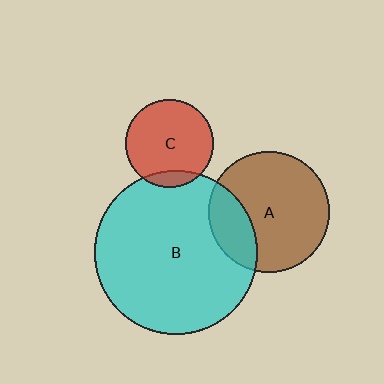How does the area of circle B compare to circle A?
Approximately 1.8 times.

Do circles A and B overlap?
Yes.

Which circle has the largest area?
Circle B (cyan).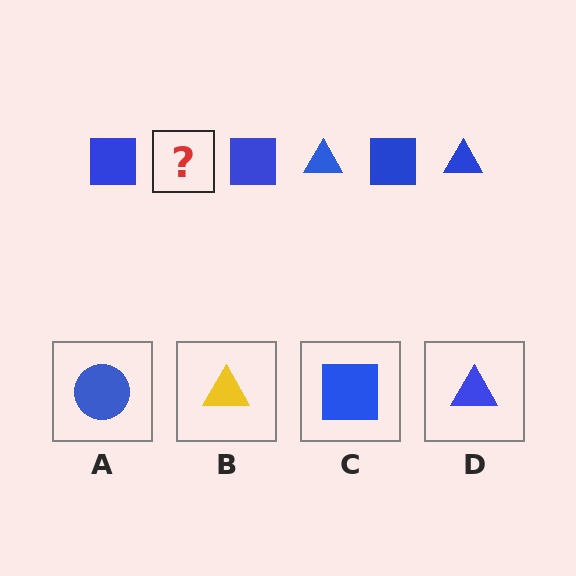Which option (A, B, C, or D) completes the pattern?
D.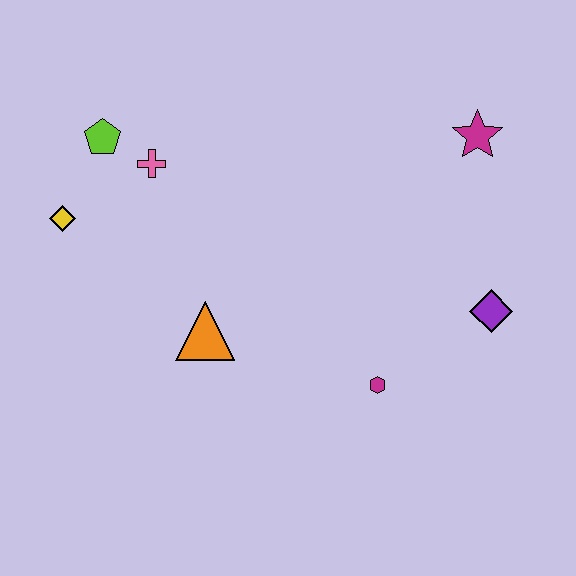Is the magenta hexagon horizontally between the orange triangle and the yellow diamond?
No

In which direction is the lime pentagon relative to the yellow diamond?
The lime pentagon is above the yellow diamond.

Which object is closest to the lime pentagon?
The pink cross is closest to the lime pentagon.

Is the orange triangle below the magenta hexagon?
No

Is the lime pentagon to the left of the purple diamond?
Yes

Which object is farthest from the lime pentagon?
The purple diamond is farthest from the lime pentagon.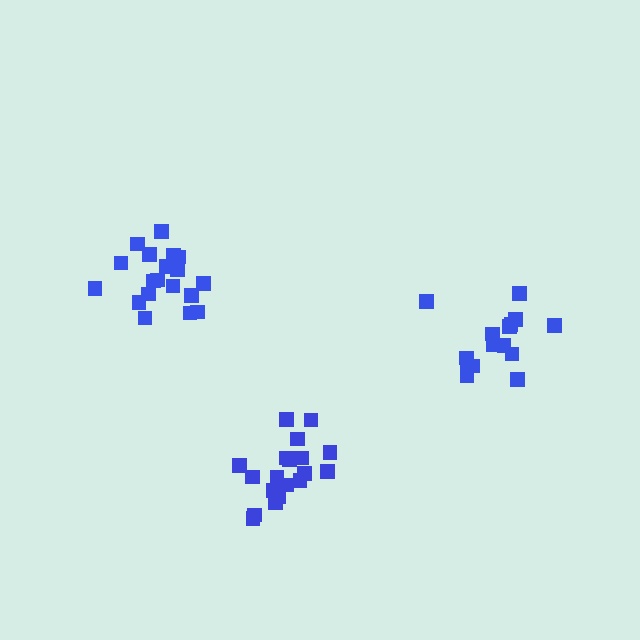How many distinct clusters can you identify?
There are 3 distinct clusters.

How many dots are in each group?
Group 1: 19 dots, Group 2: 15 dots, Group 3: 19 dots (53 total).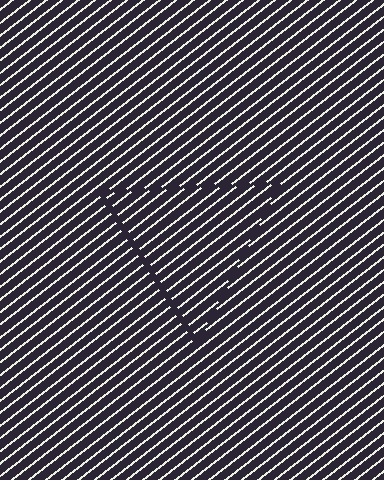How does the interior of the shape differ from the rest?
The interior of the shape contains the same grating, shifted by half a period — the contour is defined by the phase discontinuity where line-ends from the inner and outer gratings abut.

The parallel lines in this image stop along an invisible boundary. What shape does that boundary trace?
An illusory triangle. The interior of the shape contains the same grating, shifted by half a period — the contour is defined by the phase discontinuity where line-ends from the inner and outer gratings abut.